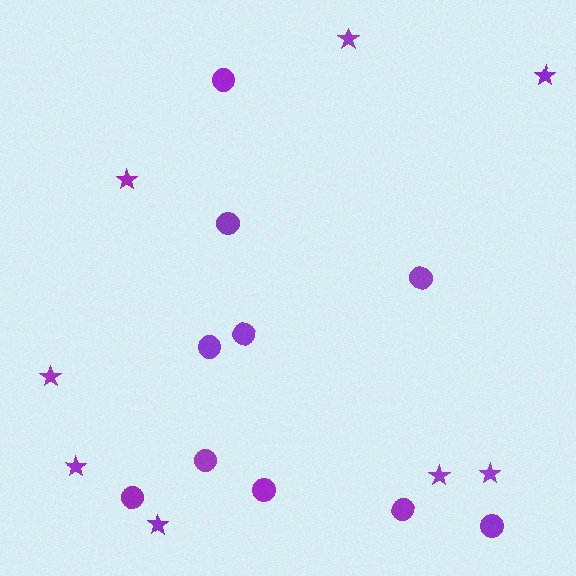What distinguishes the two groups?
There are 2 groups: one group of circles (10) and one group of stars (8).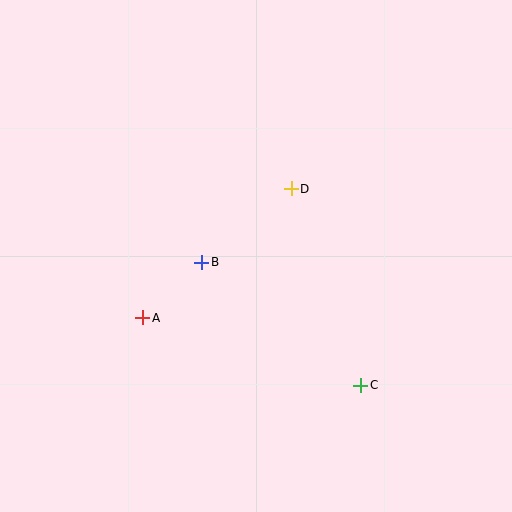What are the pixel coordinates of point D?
Point D is at (291, 189).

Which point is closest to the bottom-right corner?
Point C is closest to the bottom-right corner.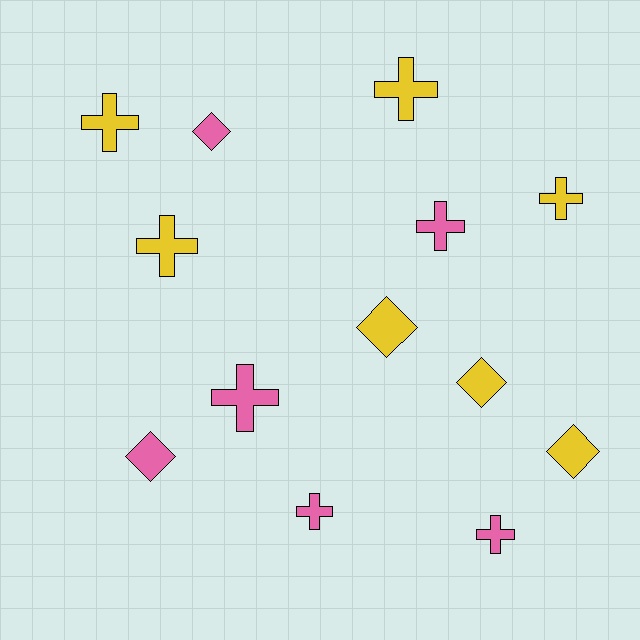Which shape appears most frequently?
Cross, with 8 objects.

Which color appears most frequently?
Yellow, with 7 objects.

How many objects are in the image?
There are 13 objects.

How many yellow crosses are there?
There are 4 yellow crosses.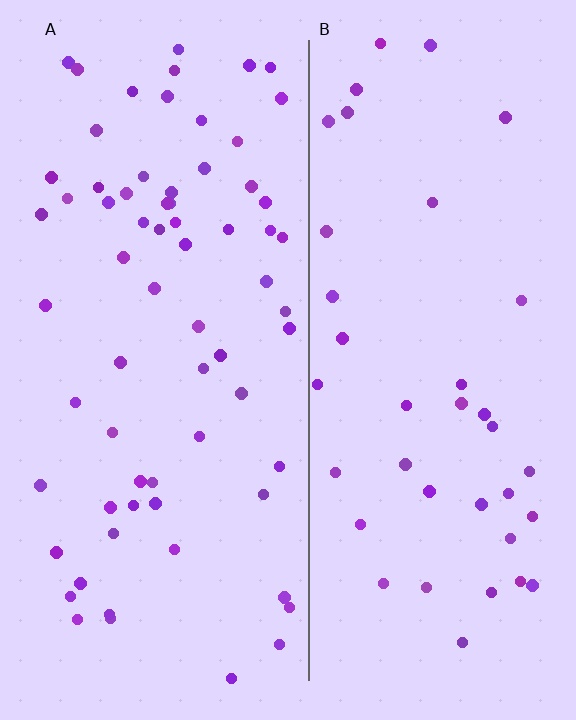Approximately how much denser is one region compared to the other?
Approximately 1.7× — region A over region B.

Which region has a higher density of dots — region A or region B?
A (the left).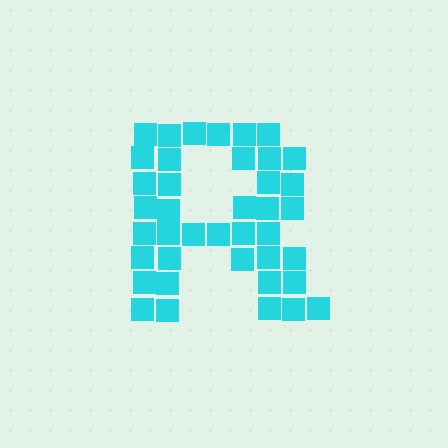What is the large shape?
The large shape is the letter R.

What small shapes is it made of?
It is made of small squares.